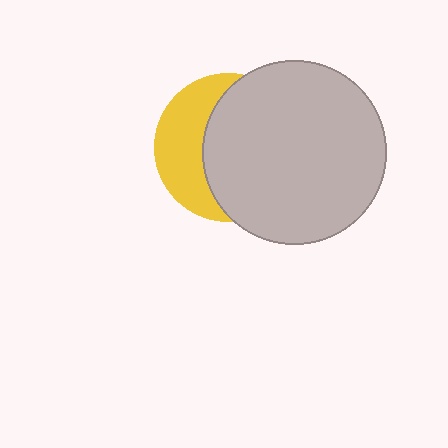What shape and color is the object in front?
The object in front is a light gray circle.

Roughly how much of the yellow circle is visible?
A small part of it is visible (roughly 37%).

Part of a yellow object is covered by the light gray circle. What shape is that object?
It is a circle.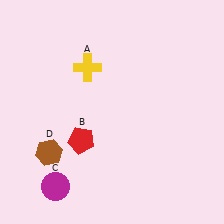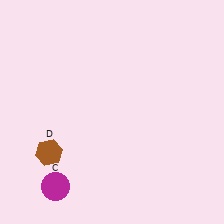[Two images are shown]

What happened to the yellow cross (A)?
The yellow cross (A) was removed in Image 2. It was in the top-left area of Image 1.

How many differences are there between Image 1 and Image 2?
There are 2 differences between the two images.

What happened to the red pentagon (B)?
The red pentagon (B) was removed in Image 2. It was in the bottom-left area of Image 1.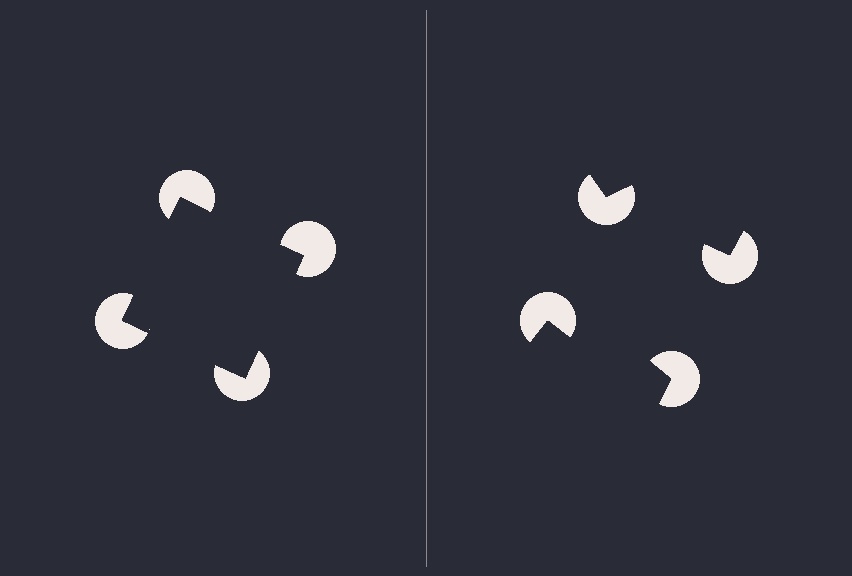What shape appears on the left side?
An illusory square.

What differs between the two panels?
The pac-man discs are positioned identically on both sides; only the wedge orientations differ. On the left they align to a square; on the right they are misaligned.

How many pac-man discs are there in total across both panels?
8 — 4 on each side.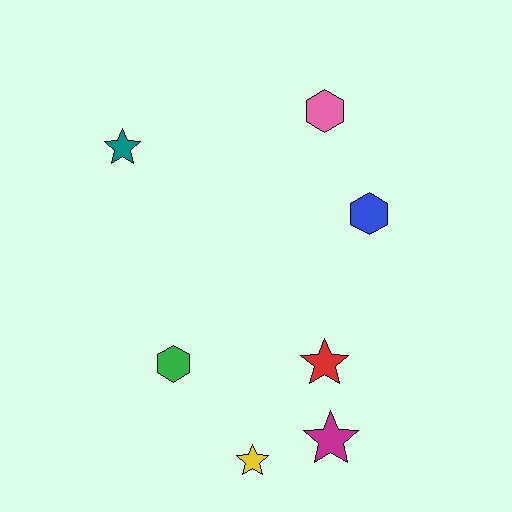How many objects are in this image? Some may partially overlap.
There are 7 objects.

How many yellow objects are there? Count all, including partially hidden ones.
There is 1 yellow object.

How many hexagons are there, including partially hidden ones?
There are 3 hexagons.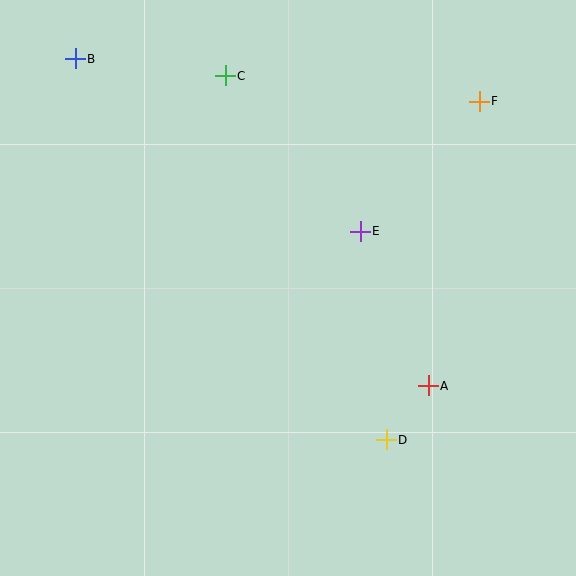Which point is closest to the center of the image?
Point E at (360, 231) is closest to the center.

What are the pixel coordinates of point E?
Point E is at (360, 231).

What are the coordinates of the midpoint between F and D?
The midpoint between F and D is at (433, 270).